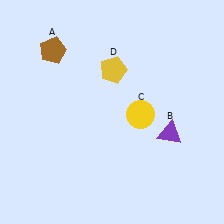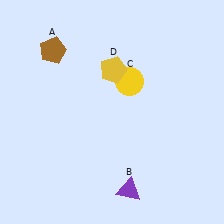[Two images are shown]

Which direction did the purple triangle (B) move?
The purple triangle (B) moved down.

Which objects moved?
The objects that moved are: the purple triangle (B), the yellow circle (C).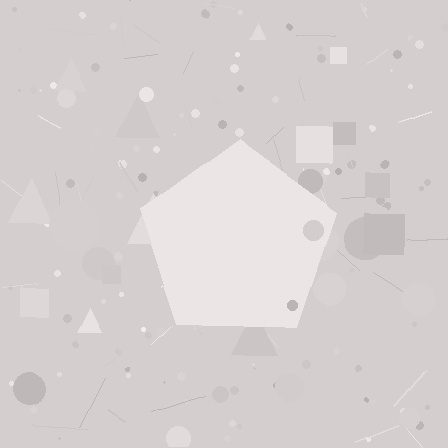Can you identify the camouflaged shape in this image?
The camouflaged shape is a pentagon.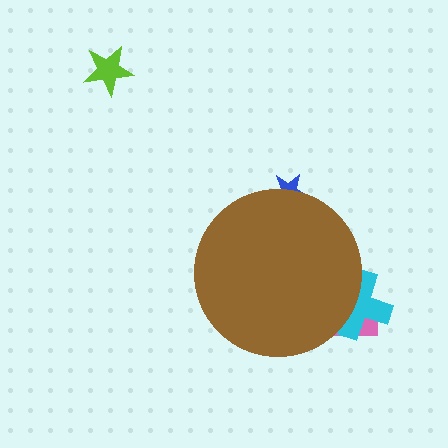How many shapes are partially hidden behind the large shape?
3 shapes are partially hidden.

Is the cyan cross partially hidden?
Yes, the cyan cross is partially hidden behind the brown circle.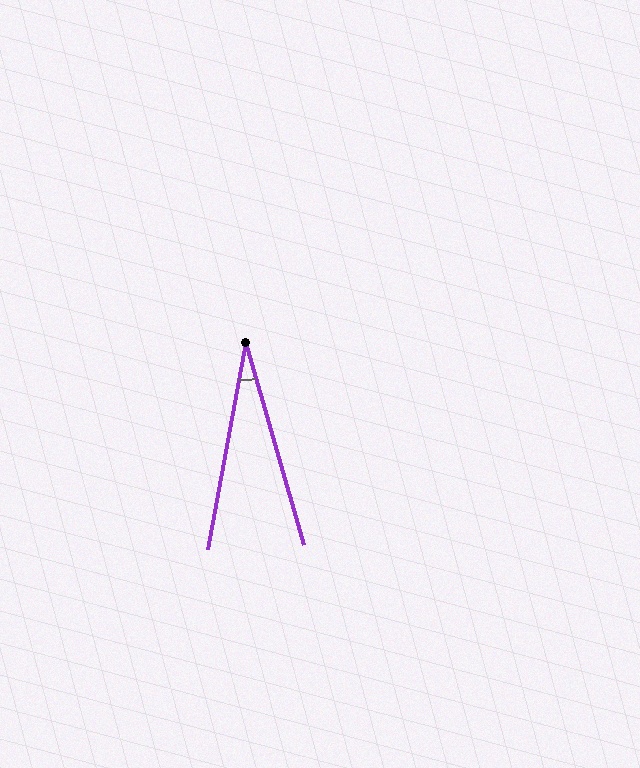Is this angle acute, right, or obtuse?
It is acute.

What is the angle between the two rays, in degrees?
Approximately 26 degrees.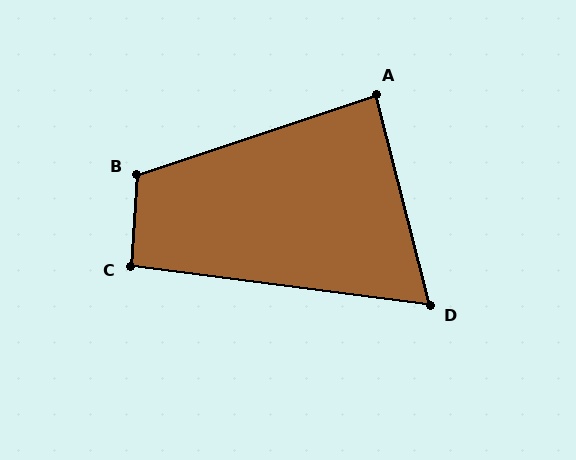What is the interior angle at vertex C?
Approximately 94 degrees (approximately right).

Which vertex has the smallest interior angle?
D, at approximately 68 degrees.